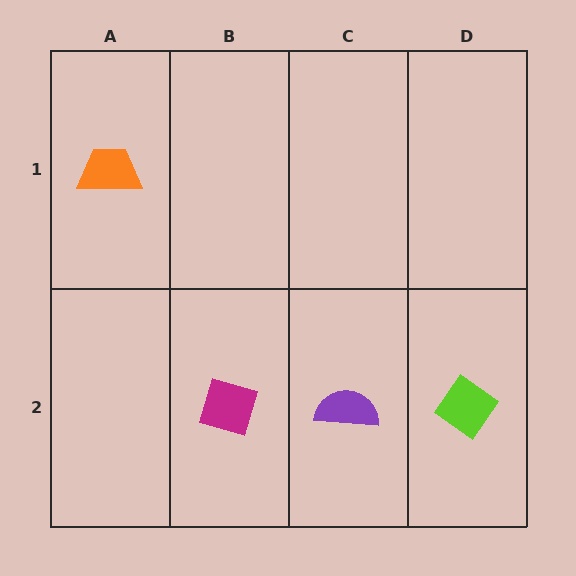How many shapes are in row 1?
1 shape.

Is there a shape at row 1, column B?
No, that cell is empty.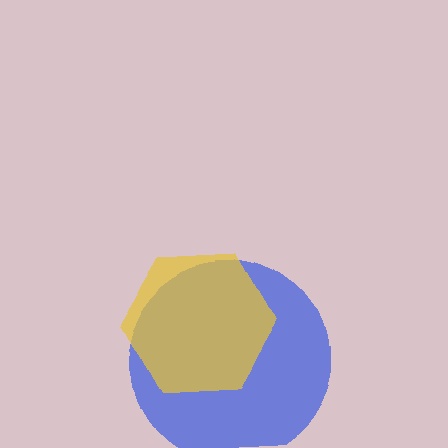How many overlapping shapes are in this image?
There are 2 overlapping shapes in the image.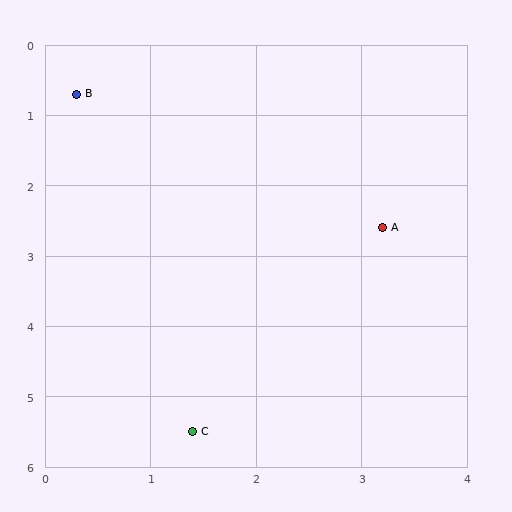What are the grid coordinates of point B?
Point B is at approximately (0.3, 0.7).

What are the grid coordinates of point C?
Point C is at approximately (1.4, 5.5).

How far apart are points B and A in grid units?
Points B and A are about 3.5 grid units apart.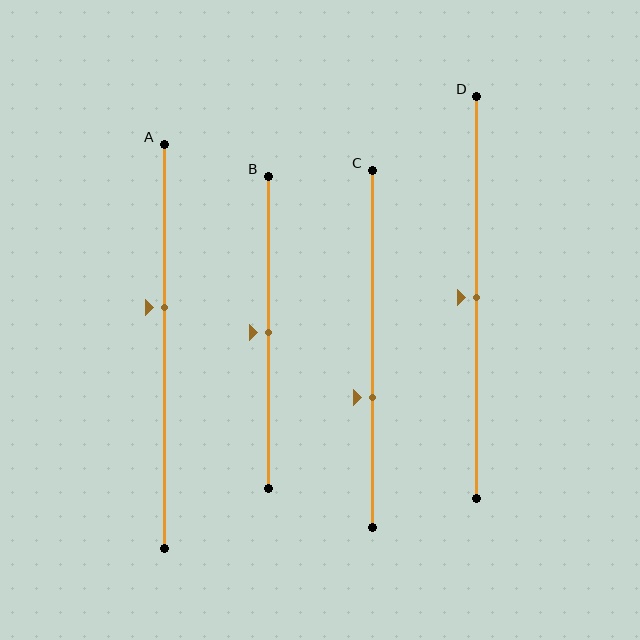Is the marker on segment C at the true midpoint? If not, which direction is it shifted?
No, the marker on segment C is shifted downward by about 14% of the segment length.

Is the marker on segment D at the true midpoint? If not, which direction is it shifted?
Yes, the marker on segment D is at the true midpoint.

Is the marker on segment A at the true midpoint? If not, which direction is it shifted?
No, the marker on segment A is shifted upward by about 9% of the segment length.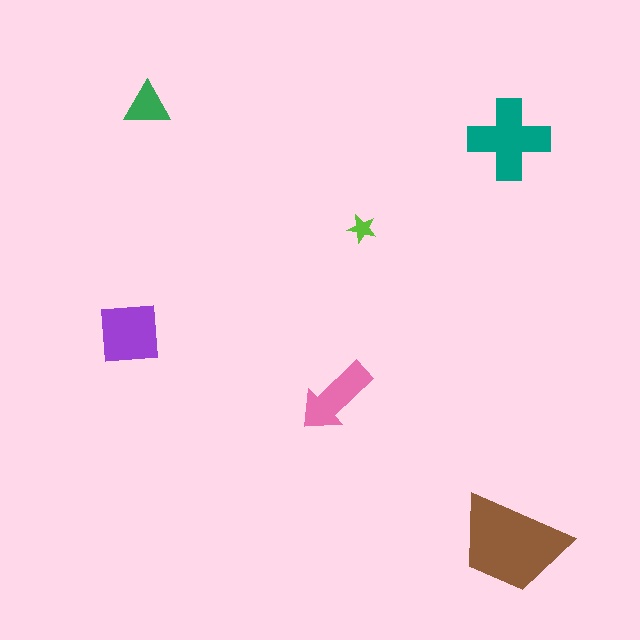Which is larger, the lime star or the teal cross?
The teal cross.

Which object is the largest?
The brown trapezoid.